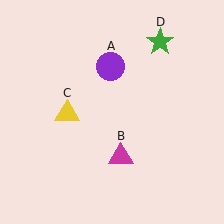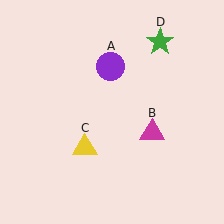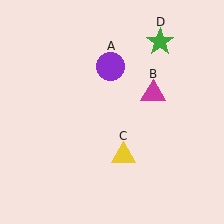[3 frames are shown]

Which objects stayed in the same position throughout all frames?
Purple circle (object A) and green star (object D) remained stationary.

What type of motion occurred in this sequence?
The magenta triangle (object B), yellow triangle (object C) rotated counterclockwise around the center of the scene.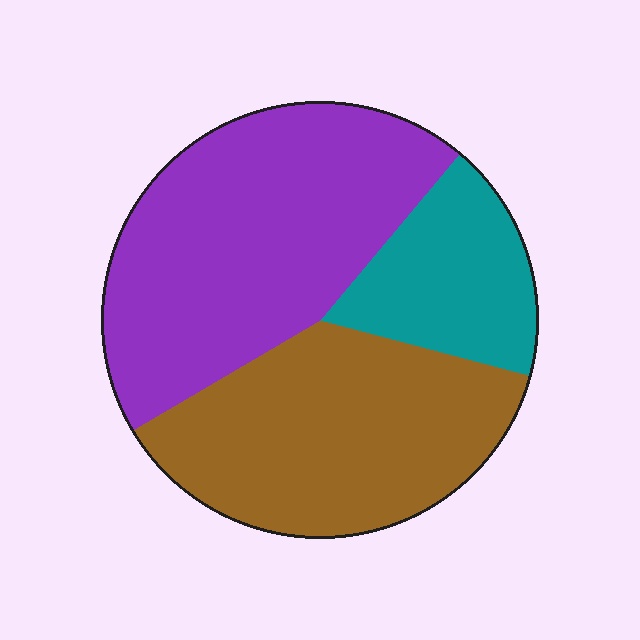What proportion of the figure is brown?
Brown takes up about three eighths (3/8) of the figure.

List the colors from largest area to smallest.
From largest to smallest: purple, brown, teal.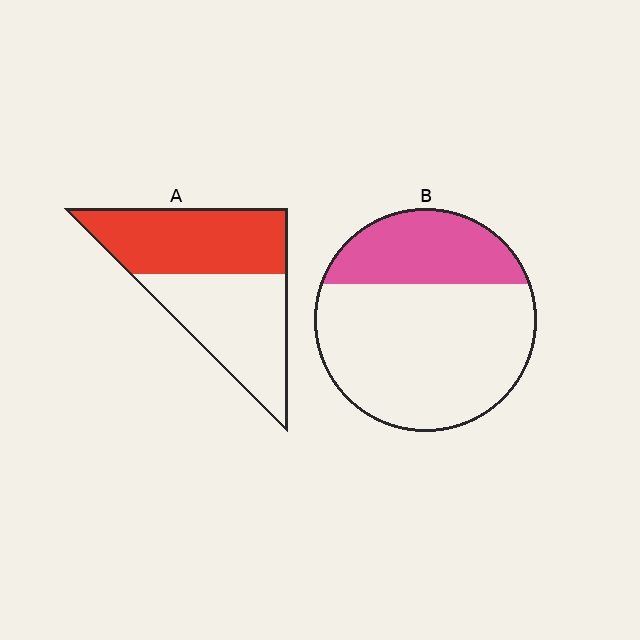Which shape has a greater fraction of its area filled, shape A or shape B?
Shape A.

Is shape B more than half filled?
No.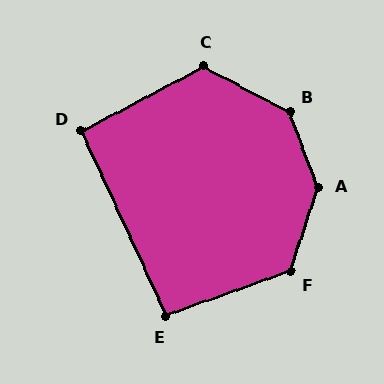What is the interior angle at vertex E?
Approximately 95 degrees (approximately right).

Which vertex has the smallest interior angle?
D, at approximately 94 degrees.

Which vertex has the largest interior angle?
A, at approximately 141 degrees.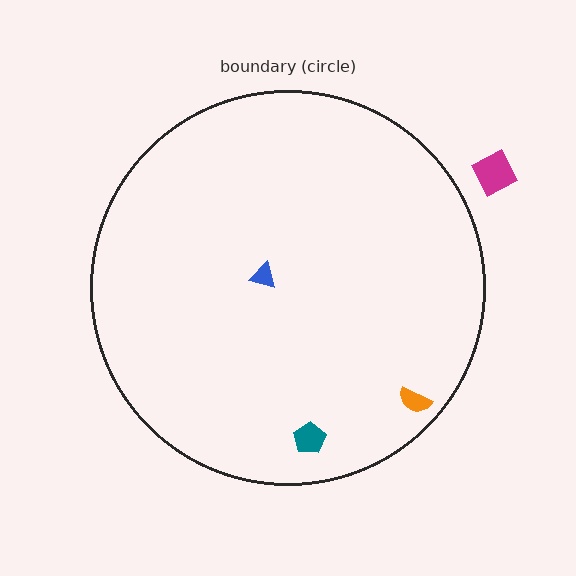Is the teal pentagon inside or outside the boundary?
Inside.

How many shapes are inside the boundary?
3 inside, 1 outside.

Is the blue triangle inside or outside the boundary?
Inside.